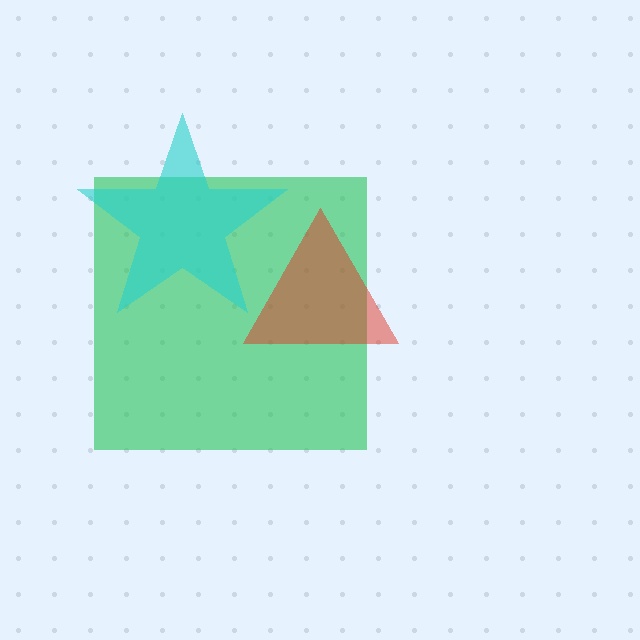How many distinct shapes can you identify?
There are 3 distinct shapes: a green square, a cyan star, a red triangle.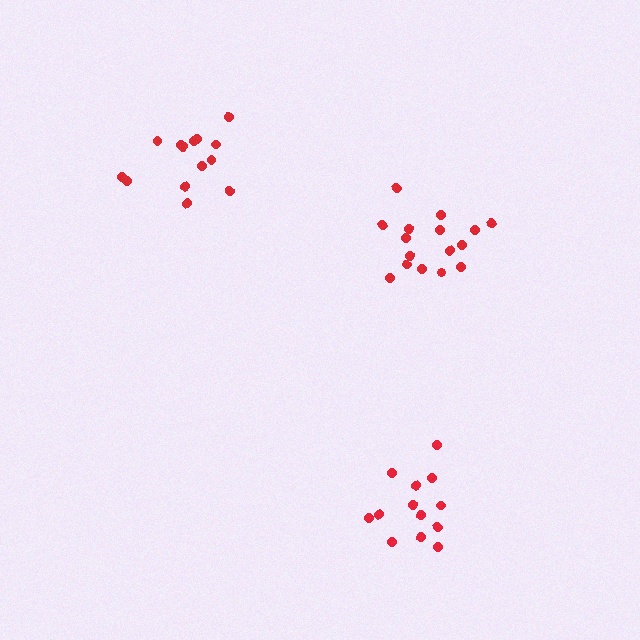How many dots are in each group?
Group 1: 16 dots, Group 2: 14 dots, Group 3: 13 dots (43 total).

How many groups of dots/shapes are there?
There are 3 groups.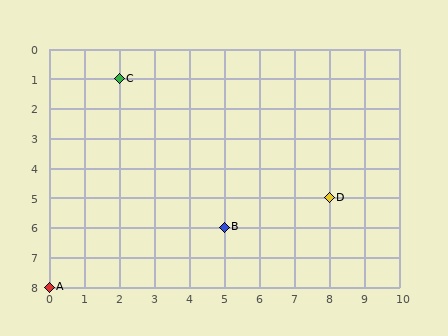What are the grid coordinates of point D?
Point D is at grid coordinates (8, 5).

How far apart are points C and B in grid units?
Points C and B are 3 columns and 5 rows apart (about 5.8 grid units diagonally).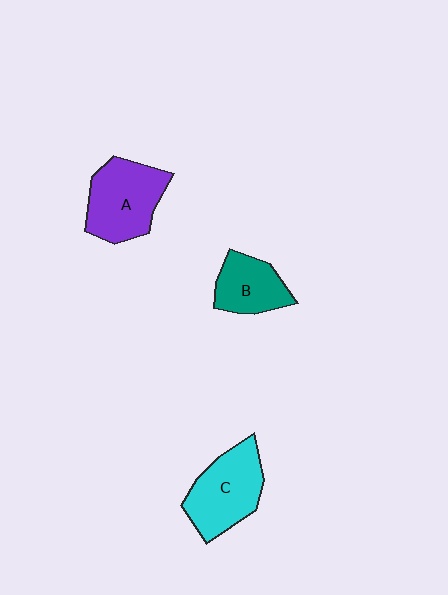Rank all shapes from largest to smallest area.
From largest to smallest: A (purple), C (cyan), B (teal).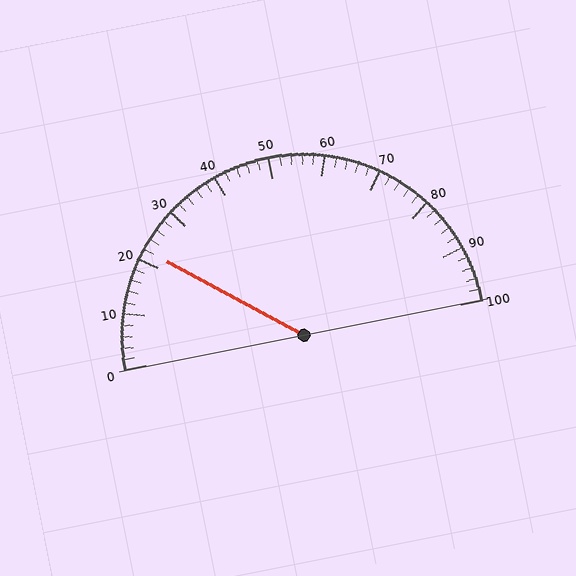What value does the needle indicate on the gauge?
The needle indicates approximately 22.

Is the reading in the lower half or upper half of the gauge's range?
The reading is in the lower half of the range (0 to 100).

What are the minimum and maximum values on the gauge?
The gauge ranges from 0 to 100.